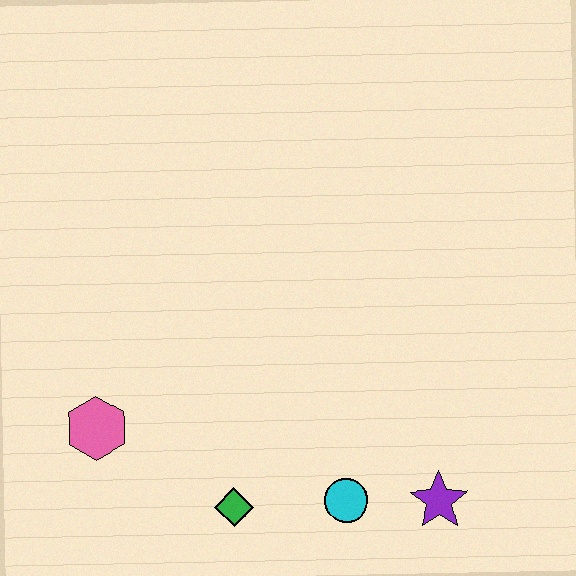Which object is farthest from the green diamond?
The purple star is farthest from the green diamond.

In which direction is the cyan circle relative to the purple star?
The cyan circle is to the left of the purple star.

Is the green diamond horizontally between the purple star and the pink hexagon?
Yes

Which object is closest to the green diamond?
The cyan circle is closest to the green diamond.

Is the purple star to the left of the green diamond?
No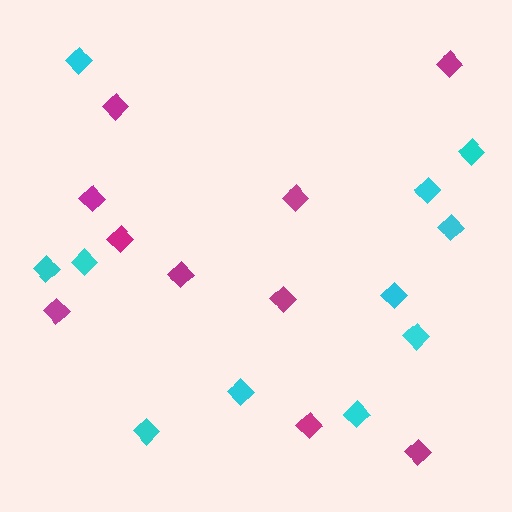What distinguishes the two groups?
There are 2 groups: one group of cyan diamonds (11) and one group of magenta diamonds (10).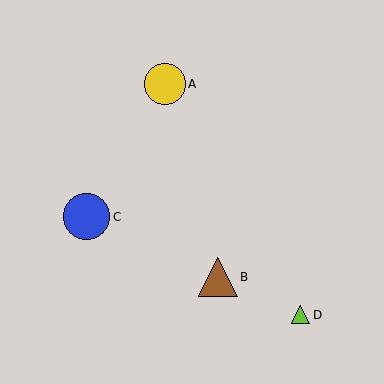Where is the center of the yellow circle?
The center of the yellow circle is at (165, 84).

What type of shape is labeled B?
Shape B is a brown triangle.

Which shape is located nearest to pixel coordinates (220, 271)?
The brown triangle (labeled B) at (218, 277) is nearest to that location.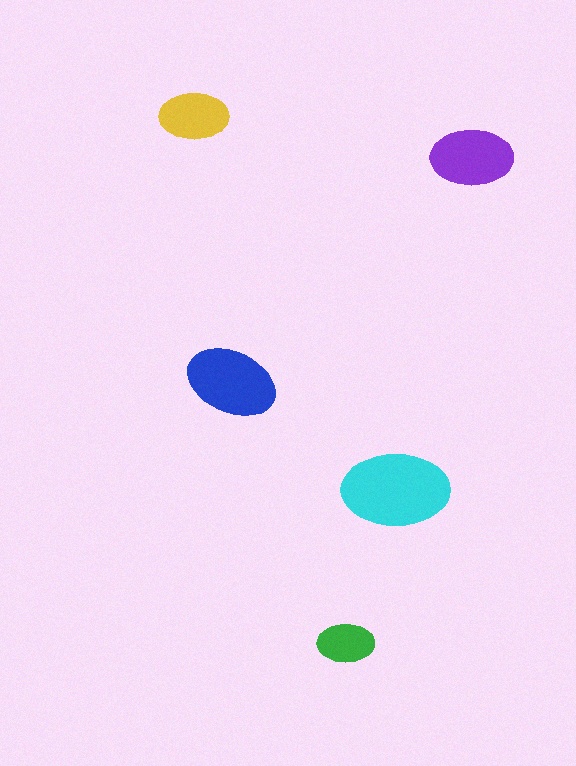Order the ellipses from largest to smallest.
the cyan one, the blue one, the purple one, the yellow one, the green one.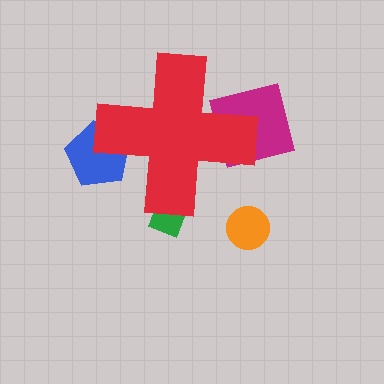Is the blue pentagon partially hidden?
Yes, the blue pentagon is partially hidden behind the red cross.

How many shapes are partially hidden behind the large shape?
4 shapes are partially hidden.